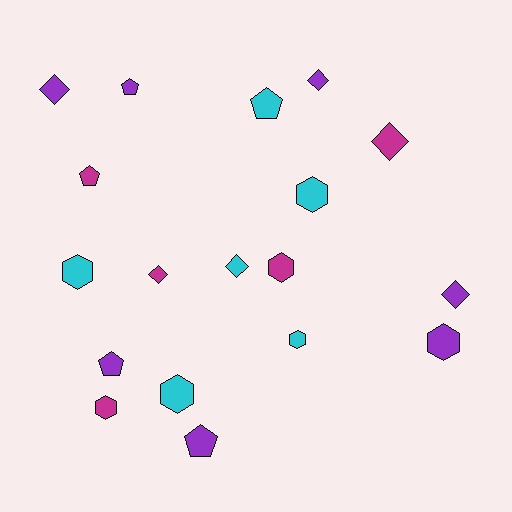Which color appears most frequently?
Purple, with 7 objects.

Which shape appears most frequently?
Hexagon, with 7 objects.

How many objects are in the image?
There are 18 objects.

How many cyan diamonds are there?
There is 1 cyan diamond.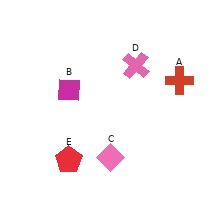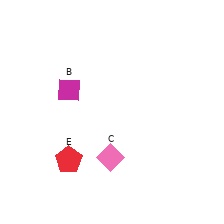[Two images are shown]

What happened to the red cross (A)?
The red cross (A) was removed in Image 2. It was in the top-right area of Image 1.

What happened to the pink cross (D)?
The pink cross (D) was removed in Image 2. It was in the top-right area of Image 1.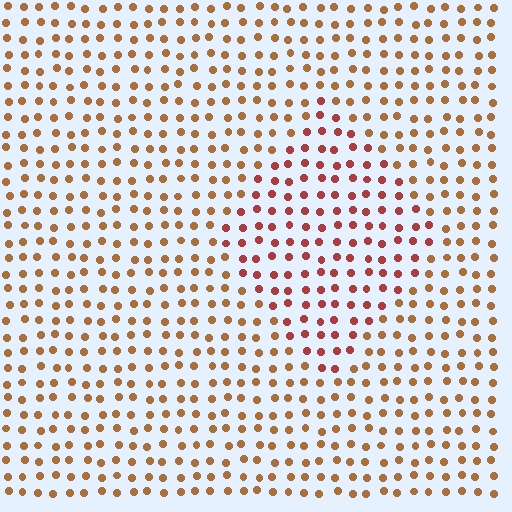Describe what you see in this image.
The image is filled with small brown elements in a uniform arrangement. A diamond-shaped region is visible where the elements are tinted to a slightly different hue, forming a subtle color boundary.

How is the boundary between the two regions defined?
The boundary is defined purely by a slight shift in hue (about 30 degrees). Spacing, size, and orientation are identical on both sides.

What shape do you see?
I see a diamond.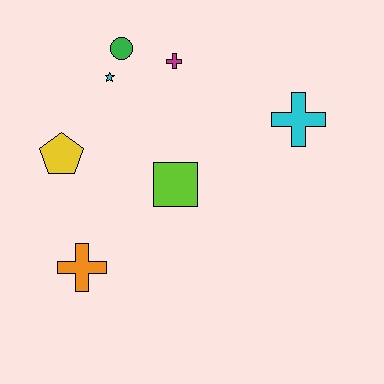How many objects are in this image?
There are 7 objects.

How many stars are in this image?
There is 1 star.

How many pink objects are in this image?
There are no pink objects.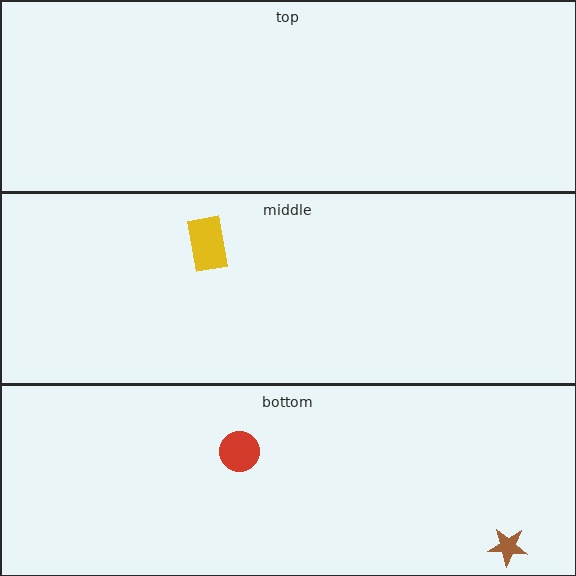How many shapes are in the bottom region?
2.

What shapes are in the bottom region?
The brown star, the red circle.